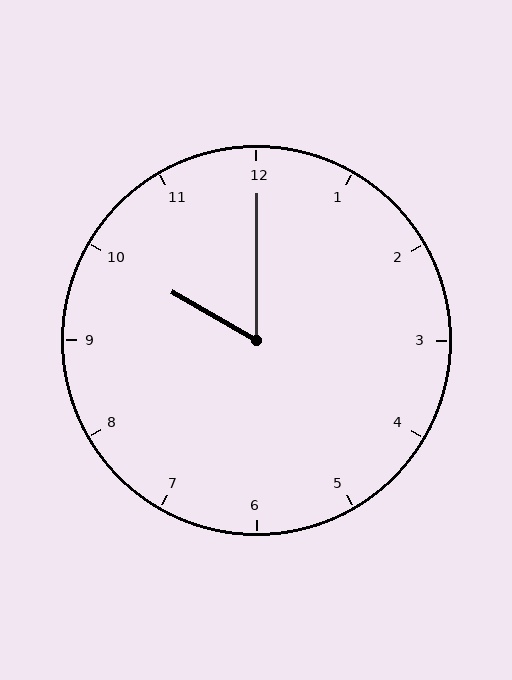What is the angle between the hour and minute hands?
Approximately 60 degrees.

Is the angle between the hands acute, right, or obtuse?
It is acute.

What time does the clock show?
10:00.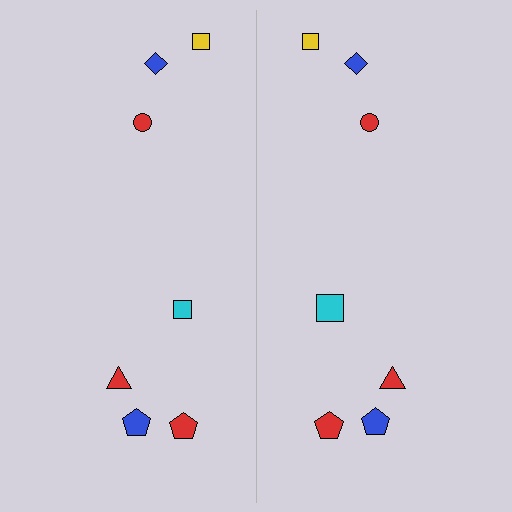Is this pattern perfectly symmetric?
No, the pattern is not perfectly symmetric. The cyan square on the right side has a different size than its mirror counterpart.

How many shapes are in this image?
There are 14 shapes in this image.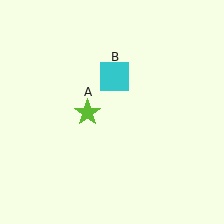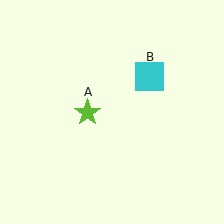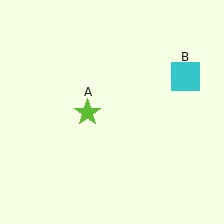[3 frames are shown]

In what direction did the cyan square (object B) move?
The cyan square (object B) moved right.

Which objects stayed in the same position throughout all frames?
Lime star (object A) remained stationary.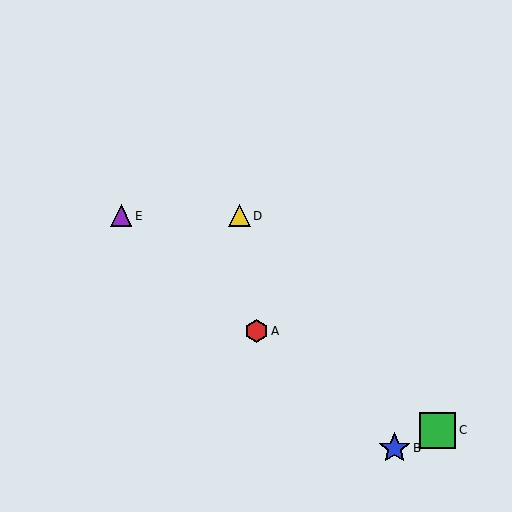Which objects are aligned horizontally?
Objects D, E are aligned horizontally.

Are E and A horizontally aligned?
No, E is at y≈216 and A is at y≈331.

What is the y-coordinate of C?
Object C is at y≈430.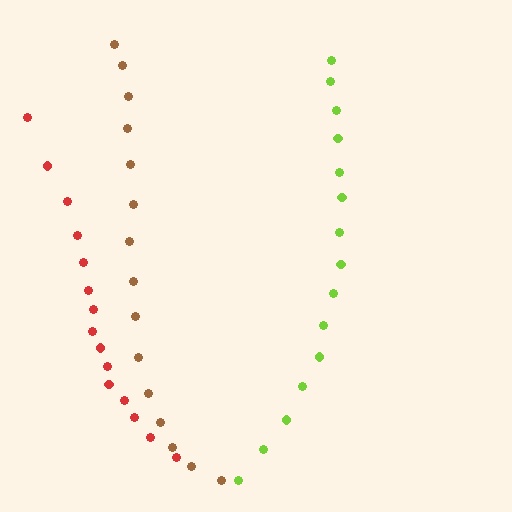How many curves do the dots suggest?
There are 3 distinct paths.